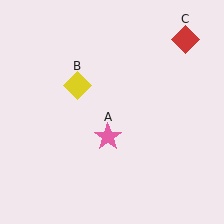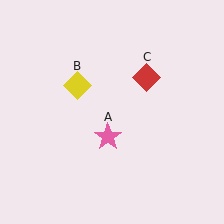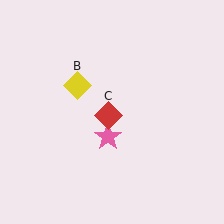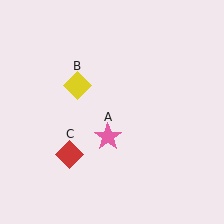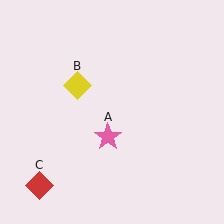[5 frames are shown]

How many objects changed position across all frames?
1 object changed position: red diamond (object C).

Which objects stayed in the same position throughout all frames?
Pink star (object A) and yellow diamond (object B) remained stationary.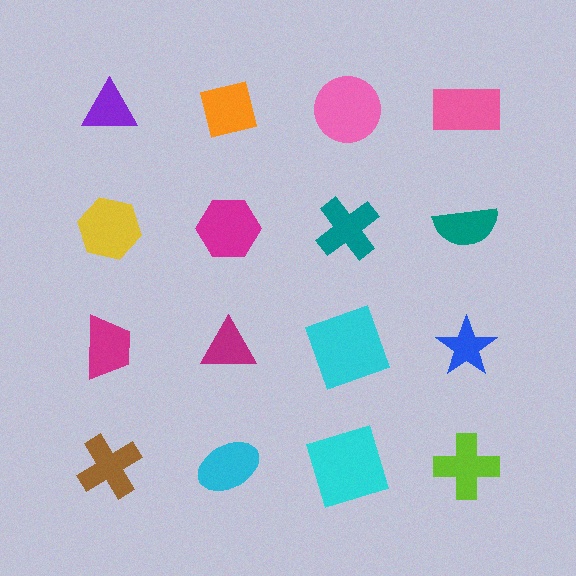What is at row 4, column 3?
A cyan square.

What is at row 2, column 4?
A teal semicircle.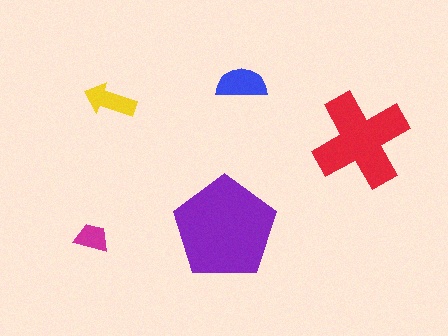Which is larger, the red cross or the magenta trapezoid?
The red cross.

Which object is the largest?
The purple pentagon.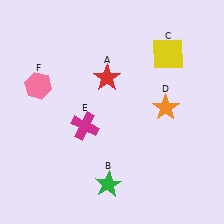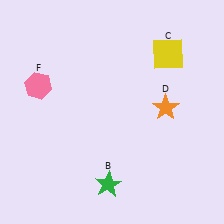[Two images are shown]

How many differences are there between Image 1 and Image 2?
There are 2 differences between the two images.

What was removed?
The magenta cross (E), the red star (A) were removed in Image 2.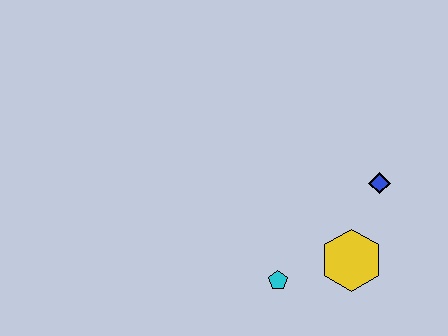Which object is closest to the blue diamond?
The yellow hexagon is closest to the blue diamond.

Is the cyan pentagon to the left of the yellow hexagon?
Yes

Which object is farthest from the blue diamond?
The cyan pentagon is farthest from the blue diamond.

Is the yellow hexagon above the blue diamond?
No